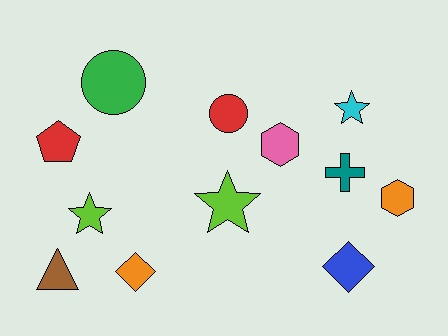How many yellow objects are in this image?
There are no yellow objects.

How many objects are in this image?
There are 12 objects.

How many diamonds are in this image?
There are 2 diamonds.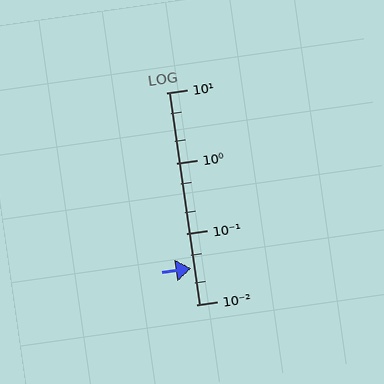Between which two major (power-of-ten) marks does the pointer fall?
The pointer is between 0.01 and 0.1.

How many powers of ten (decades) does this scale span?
The scale spans 3 decades, from 0.01 to 10.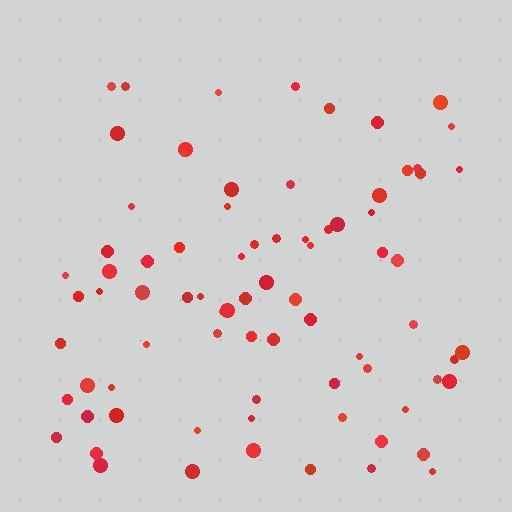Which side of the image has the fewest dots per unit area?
The top.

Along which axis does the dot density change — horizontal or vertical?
Vertical.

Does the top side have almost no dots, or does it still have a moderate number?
Still a moderate number, just noticeably fewer than the bottom.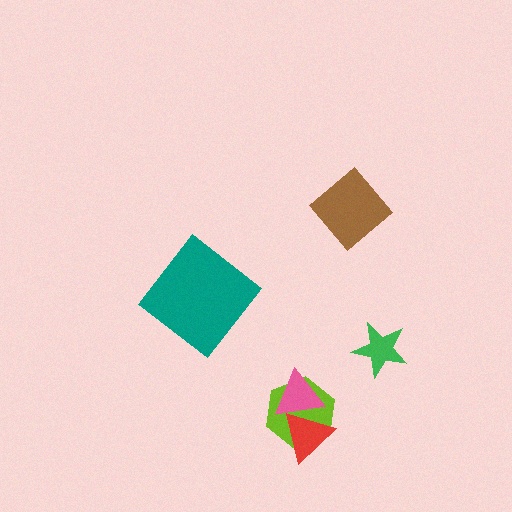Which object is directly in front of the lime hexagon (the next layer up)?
The pink triangle is directly in front of the lime hexagon.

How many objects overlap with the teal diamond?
0 objects overlap with the teal diamond.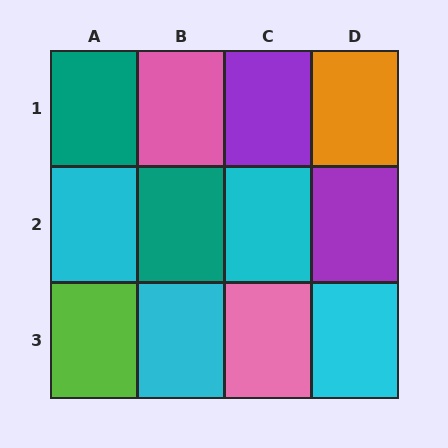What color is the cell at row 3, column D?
Cyan.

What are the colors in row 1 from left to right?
Teal, pink, purple, orange.